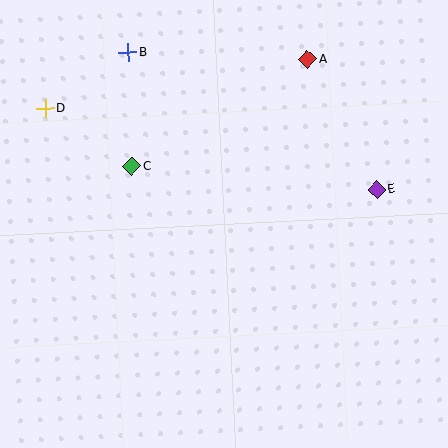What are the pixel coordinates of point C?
Point C is at (132, 166).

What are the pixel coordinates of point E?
Point E is at (377, 190).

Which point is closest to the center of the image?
Point C at (132, 166) is closest to the center.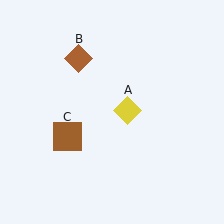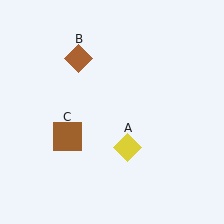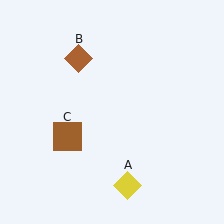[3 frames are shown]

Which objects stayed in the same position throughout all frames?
Brown diamond (object B) and brown square (object C) remained stationary.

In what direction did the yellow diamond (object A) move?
The yellow diamond (object A) moved down.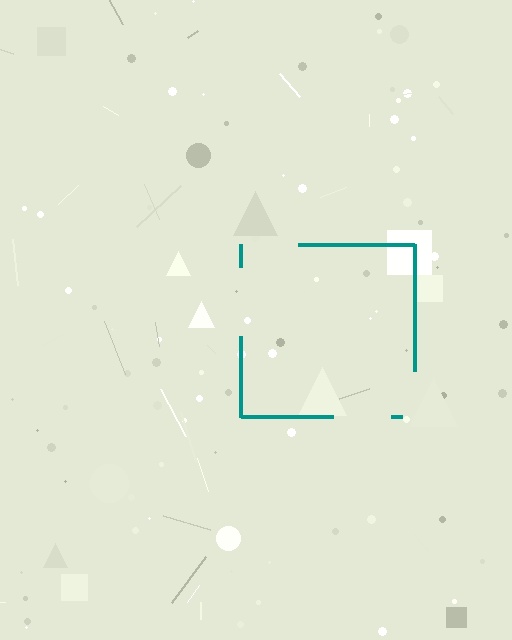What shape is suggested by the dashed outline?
The dashed outline suggests a square.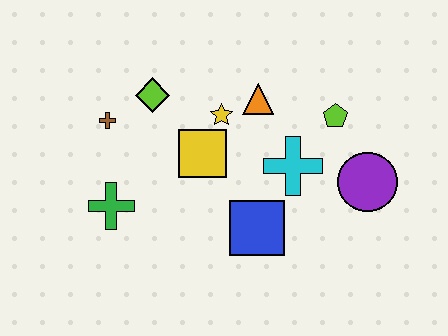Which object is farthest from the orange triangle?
The green cross is farthest from the orange triangle.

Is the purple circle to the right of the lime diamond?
Yes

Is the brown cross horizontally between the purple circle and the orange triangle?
No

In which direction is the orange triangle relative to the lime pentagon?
The orange triangle is to the left of the lime pentagon.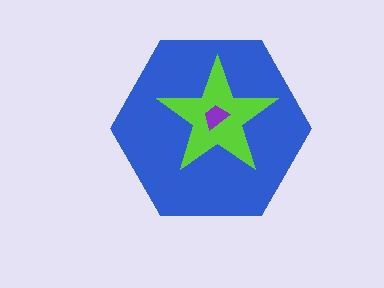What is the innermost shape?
The purple trapezoid.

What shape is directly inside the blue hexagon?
The lime star.